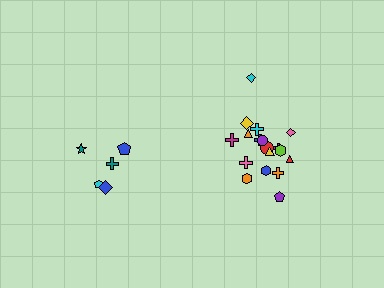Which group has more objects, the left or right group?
The right group.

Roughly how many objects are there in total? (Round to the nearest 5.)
Roughly 25 objects in total.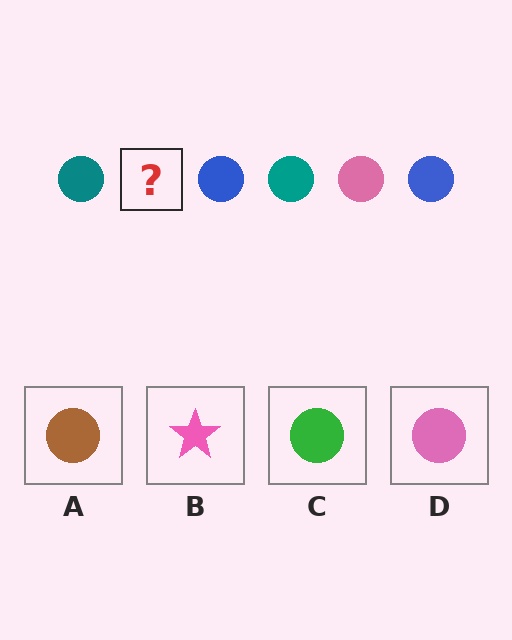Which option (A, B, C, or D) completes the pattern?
D.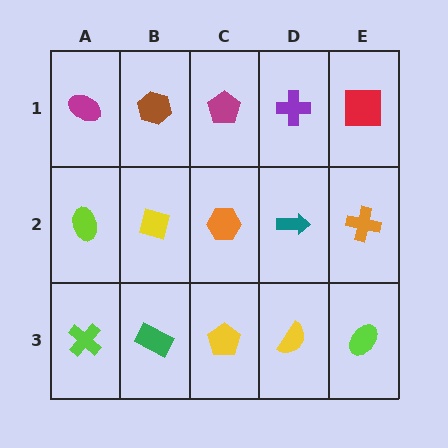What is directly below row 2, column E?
A lime ellipse.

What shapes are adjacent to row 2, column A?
A magenta ellipse (row 1, column A), a lime cross (row 3, column A), a yellow square (row 2, column B).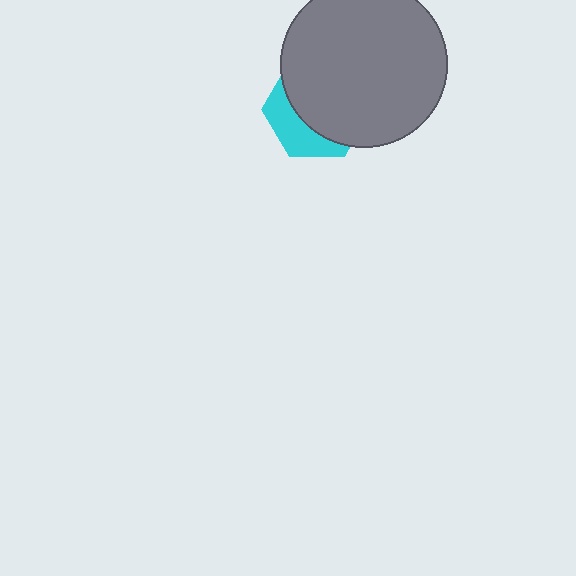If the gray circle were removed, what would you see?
You would see the complete cyan hexagon.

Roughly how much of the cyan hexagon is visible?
A small part of it is visible (roughly 33%).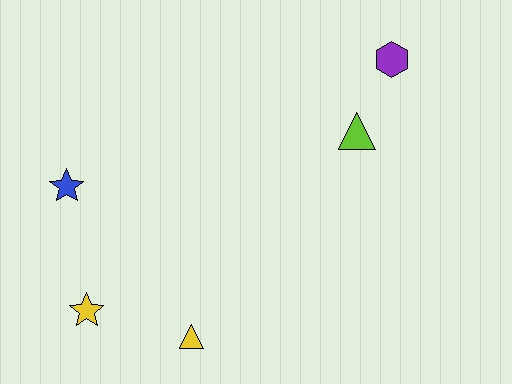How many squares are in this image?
There are no squares.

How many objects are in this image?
There are 5 objects.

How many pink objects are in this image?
There are no pink objects.